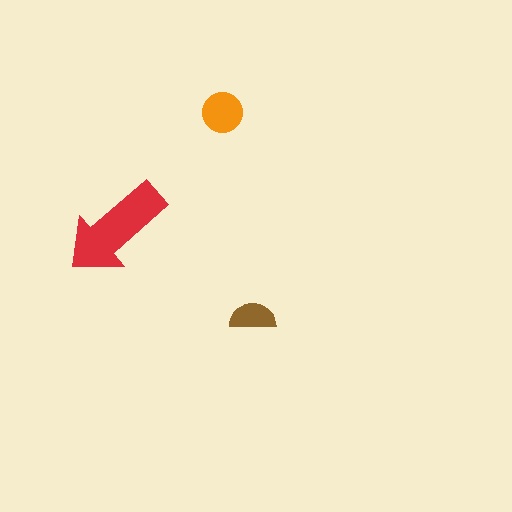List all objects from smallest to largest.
The brown semicircle, the orange circle, the red arrow.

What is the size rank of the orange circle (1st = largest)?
2nd.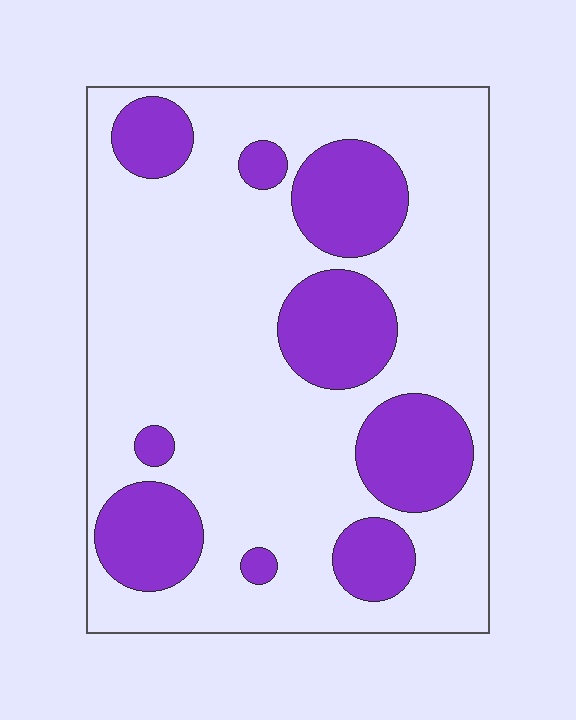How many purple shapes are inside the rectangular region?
9.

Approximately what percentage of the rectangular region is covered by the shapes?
Approximately 25%.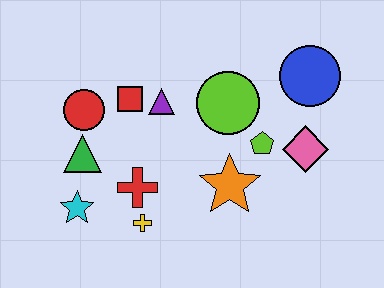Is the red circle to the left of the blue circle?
Yes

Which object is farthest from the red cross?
The blue circle is farthest from the red cross.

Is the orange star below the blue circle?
Yes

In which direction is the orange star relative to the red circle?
The orange star is to the right of the red circle.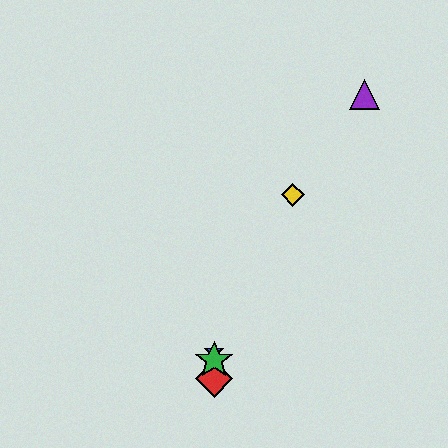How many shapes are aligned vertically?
3 shapes (the red diamond, the blue star, the green star) are aligned vertically.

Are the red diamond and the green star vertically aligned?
Yes, both are at x≈214.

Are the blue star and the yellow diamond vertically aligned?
No, the blue star is at x≈214 and the yellow diamond is at x≈293.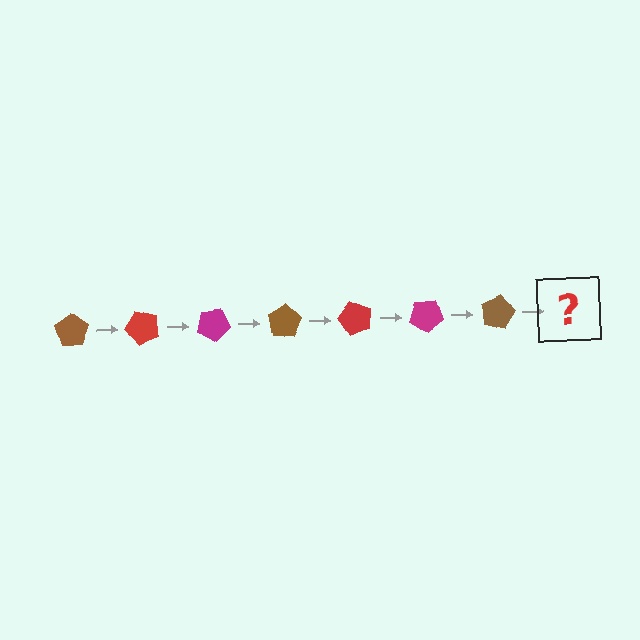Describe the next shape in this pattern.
It should be a red pentagon, rotated 350 degrees from the start.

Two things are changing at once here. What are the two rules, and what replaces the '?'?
The two rules are that it rotates 50 degrees each step and the color cycles through brown, red, and magenta. The '?' should be a red pentagon, rotated 350 degrees from the start.